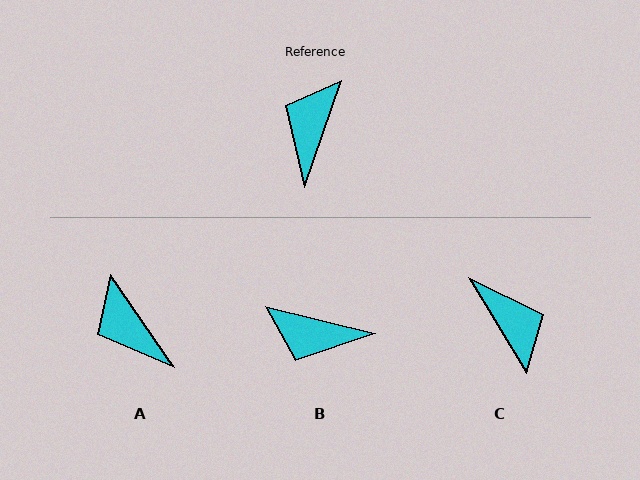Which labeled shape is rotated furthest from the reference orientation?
C, about 130 degrees away.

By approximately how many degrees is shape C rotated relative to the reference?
Approximately 130 degrees clockwise.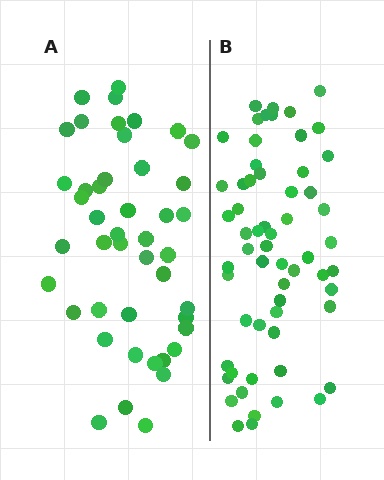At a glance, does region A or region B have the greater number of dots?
Region B (the right region) has more dots.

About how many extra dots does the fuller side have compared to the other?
Region B has approximately 15 more dots than region A.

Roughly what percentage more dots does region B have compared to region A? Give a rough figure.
About 35% more.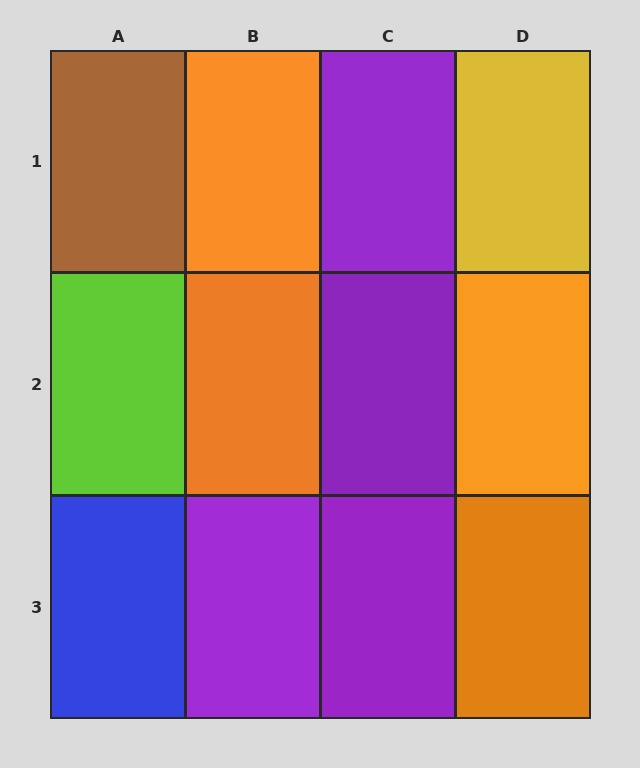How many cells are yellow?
1 cell is yellow.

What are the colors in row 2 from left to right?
Lime, orange, purple, orange.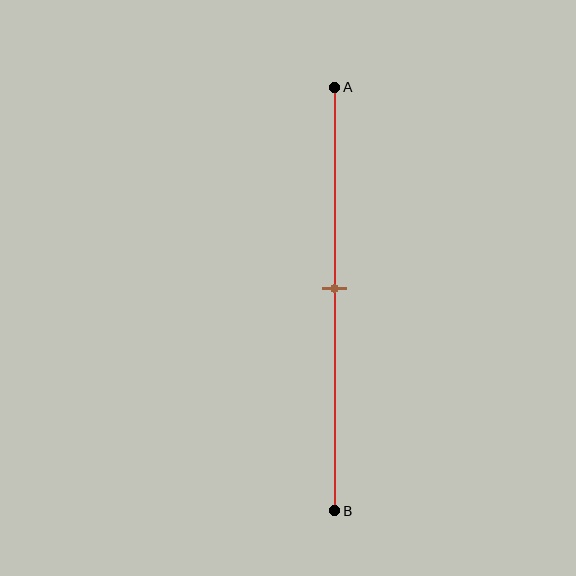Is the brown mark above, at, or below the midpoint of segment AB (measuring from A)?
The brown mark is approximately at the midpoint of segment AB.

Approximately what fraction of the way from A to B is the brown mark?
The brown mark is approximately 50% of the way from A to B.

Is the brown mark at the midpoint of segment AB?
Yes, the mark is approximately at the midpoint.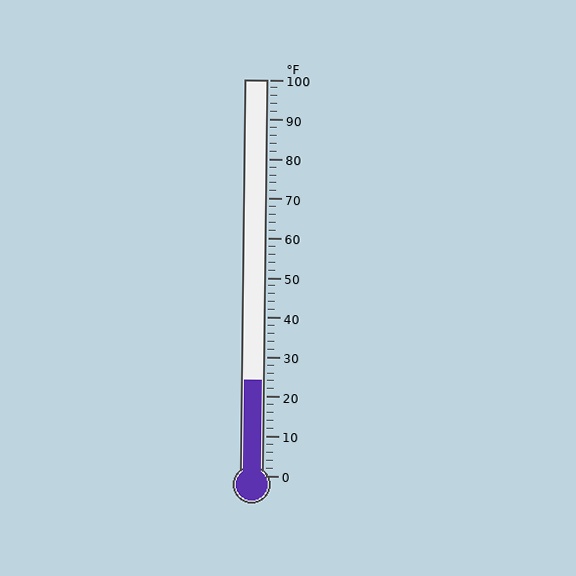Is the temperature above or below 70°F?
The temperature is below 70°F.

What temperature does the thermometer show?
The thermometer shows approximately 24°F.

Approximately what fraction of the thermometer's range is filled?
The thermometer is filled to approximately 25% of its range.